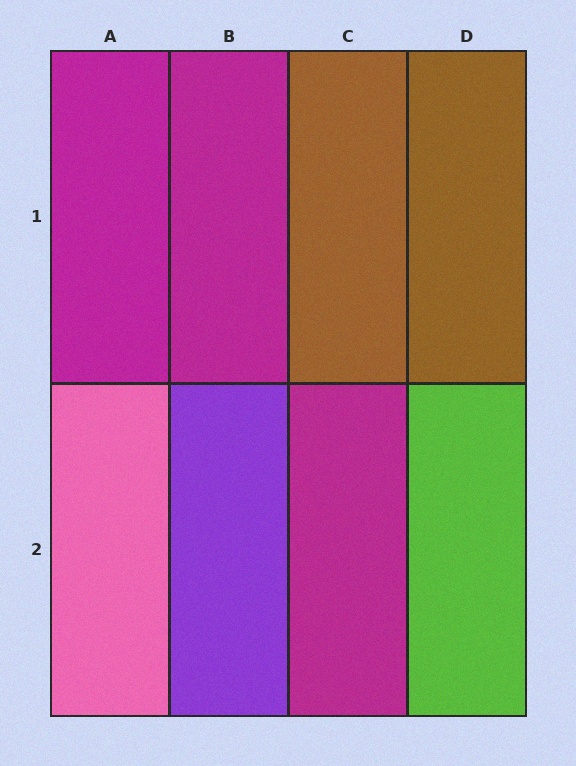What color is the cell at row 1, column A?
Magenta.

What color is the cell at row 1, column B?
Magenta.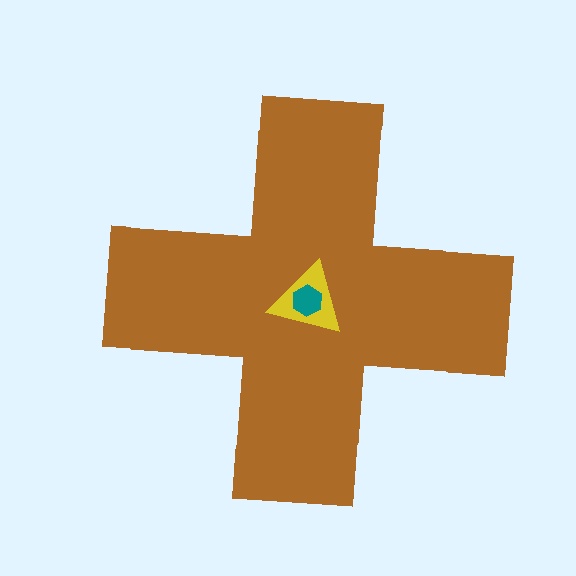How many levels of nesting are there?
3.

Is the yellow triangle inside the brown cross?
Yes.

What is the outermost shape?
The brown cross.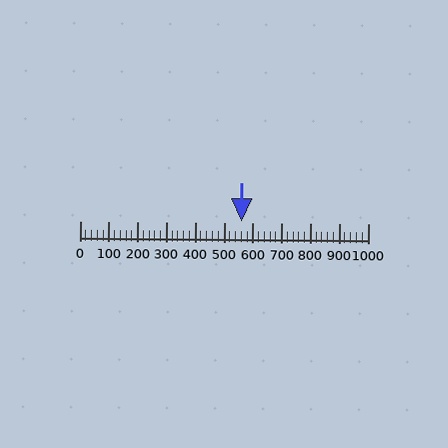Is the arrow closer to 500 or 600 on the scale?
The arrow is closer to 600.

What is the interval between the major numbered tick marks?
The major tick marks are spaced 100 units apart.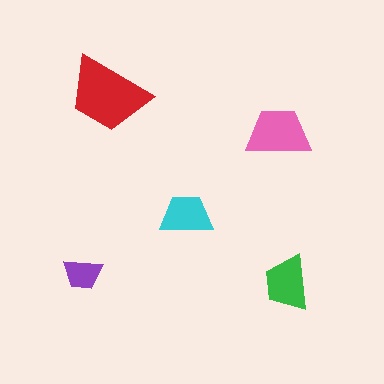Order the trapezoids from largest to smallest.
the red one, the pink one, the green one, the cyan one, the purple one.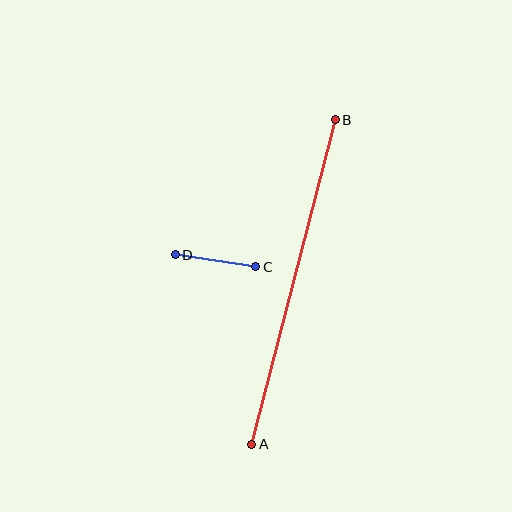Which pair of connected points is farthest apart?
Points A and B are farthest apart.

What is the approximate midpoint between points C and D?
The midpoint is at approximately (216, 261) pixels.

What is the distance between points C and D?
The distance is approximately 81 pixels.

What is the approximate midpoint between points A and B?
The midpoint is at approximately (294, 282) pixels.